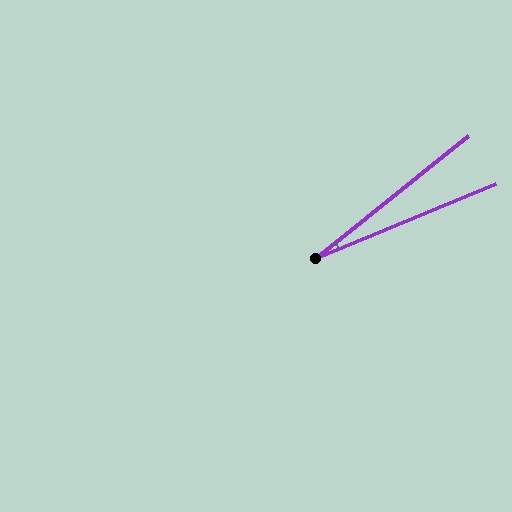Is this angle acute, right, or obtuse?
It is acute.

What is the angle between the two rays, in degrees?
Approximately 16 degrees.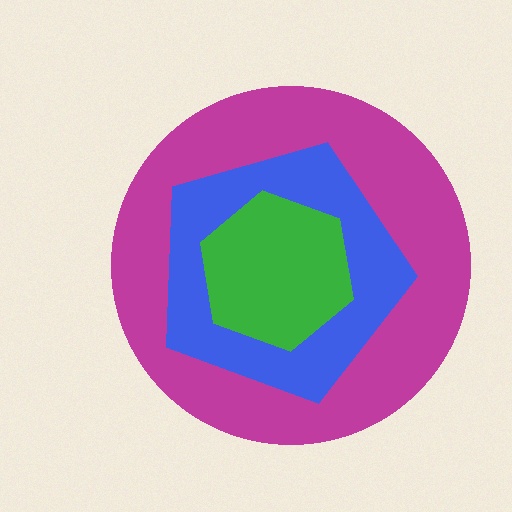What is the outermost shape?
The magenta circle.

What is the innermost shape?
The green hexagon.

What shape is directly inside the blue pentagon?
The green hexagon.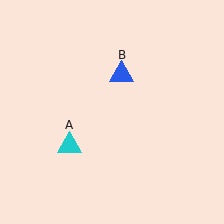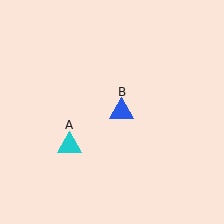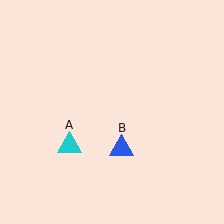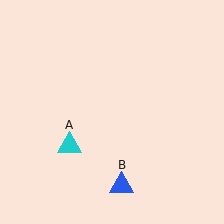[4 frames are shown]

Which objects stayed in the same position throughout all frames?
Cyan triangle (object A) remained stationary.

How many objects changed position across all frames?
1 object changed position: blue triangle (object B).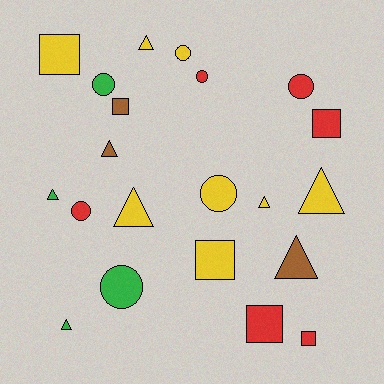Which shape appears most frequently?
Triangle, with 8 objects.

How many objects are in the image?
There are 21 objects.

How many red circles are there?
There are 3 red circles.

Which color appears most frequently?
Yellow, with 8 objects.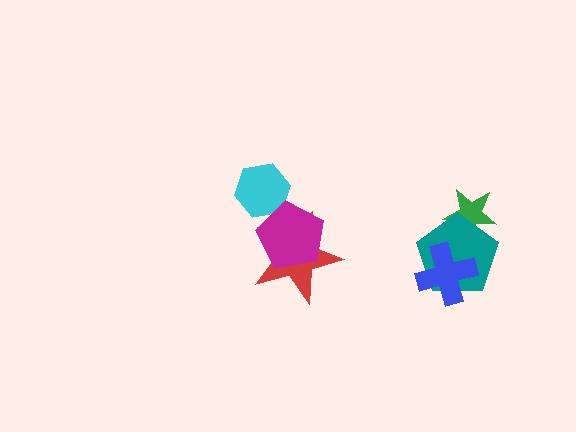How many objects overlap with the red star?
1 object overlaps with the red star.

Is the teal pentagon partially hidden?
Yes, it is partially covered by another shape.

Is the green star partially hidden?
Yes, it is partially covered by another shape.